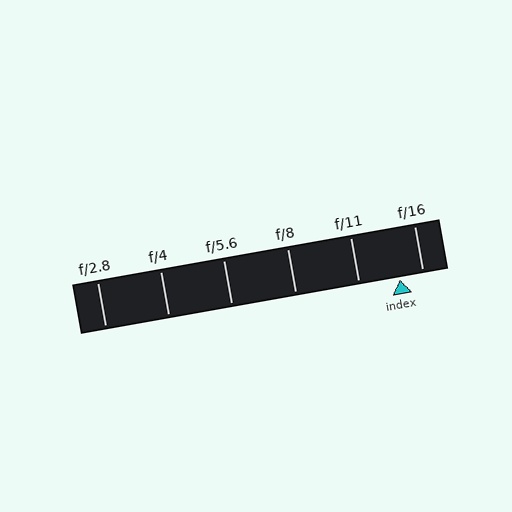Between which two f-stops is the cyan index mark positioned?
The index mark is between f/11 and f/16.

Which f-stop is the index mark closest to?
The index mark is closest to f/16.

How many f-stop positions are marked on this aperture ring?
There are 6 f-stop positions marked.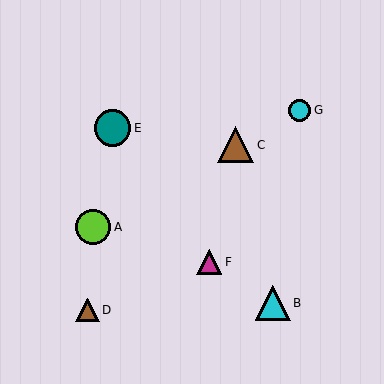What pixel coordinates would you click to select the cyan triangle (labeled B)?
Click at (273, 303) to select the cyan triangle B.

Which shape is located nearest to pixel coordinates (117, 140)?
The teal circle (labeled E) at (113, 128) is nearest to that location.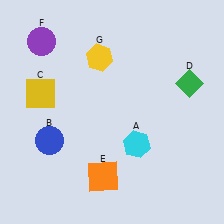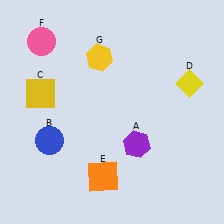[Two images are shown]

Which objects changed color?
A changed from cyan to purple. D changed from green to yellow. F changed from purple to pink.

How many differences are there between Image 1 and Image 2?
There are 3 differences between the two images.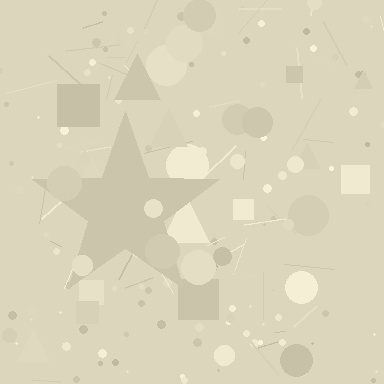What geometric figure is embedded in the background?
A star is embedded in the background.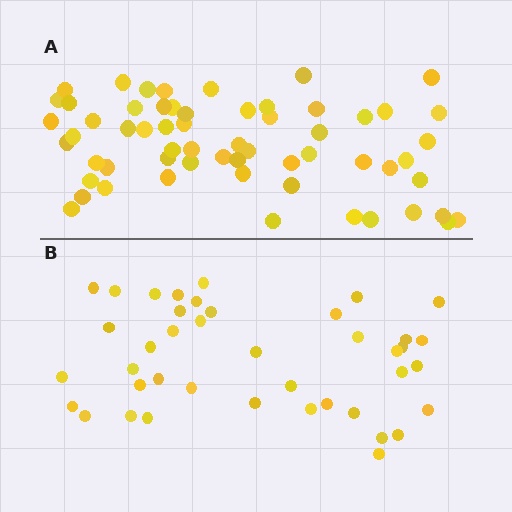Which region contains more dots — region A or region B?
Region A (the top region) has more dots.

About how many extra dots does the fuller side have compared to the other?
Region A has approximately 20 more dots than region B.